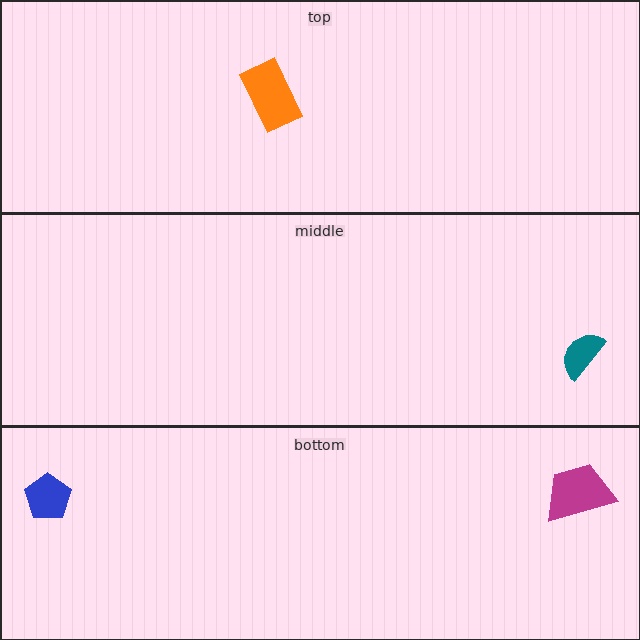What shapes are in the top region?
The orange rectangle.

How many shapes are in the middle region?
1.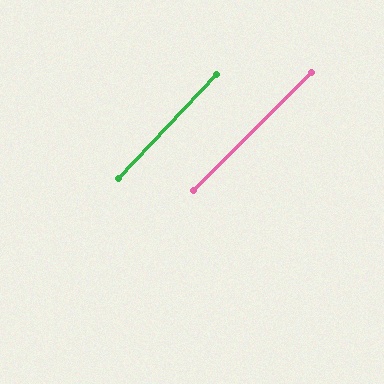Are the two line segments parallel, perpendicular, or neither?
Parallel — their directions differ by only 1.9°.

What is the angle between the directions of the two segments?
Approximately 2 degrees.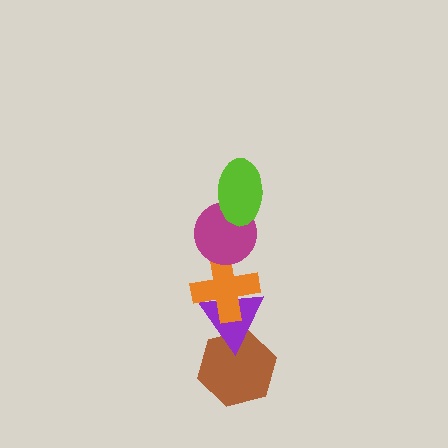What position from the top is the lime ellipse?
The lime ellipse is 1st from the top.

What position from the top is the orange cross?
The orange cross is 3rd from the top.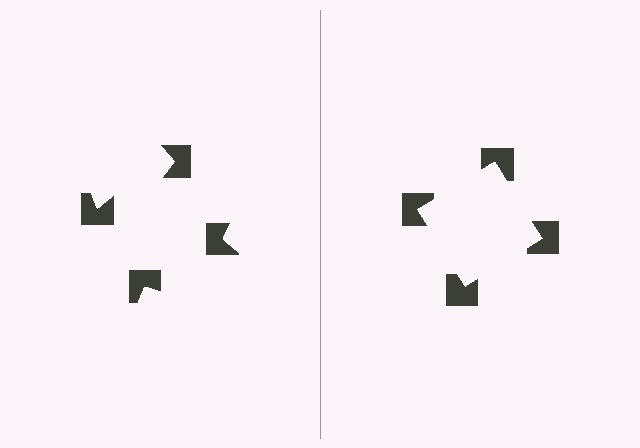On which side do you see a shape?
An illusory square appears on the right side. On the left side the wedge cuts are rotated, so no coherent shape forms.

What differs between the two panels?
The notched squares are positioned identically on both sides; only the wedge orientations differ. On the right they align to a square; on the left they are misaligned.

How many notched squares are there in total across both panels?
8 — 4 on each side.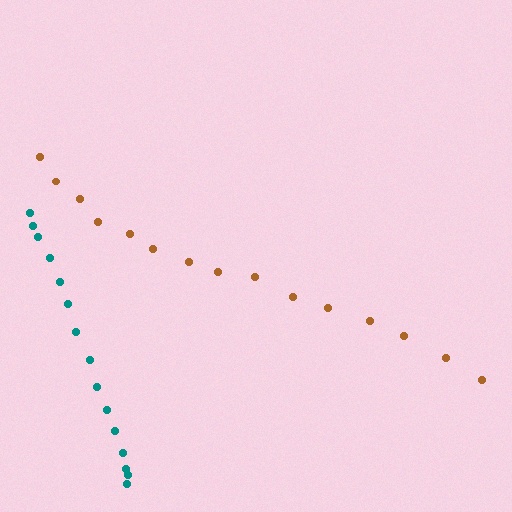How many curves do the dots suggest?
There are 2 distinct paths.